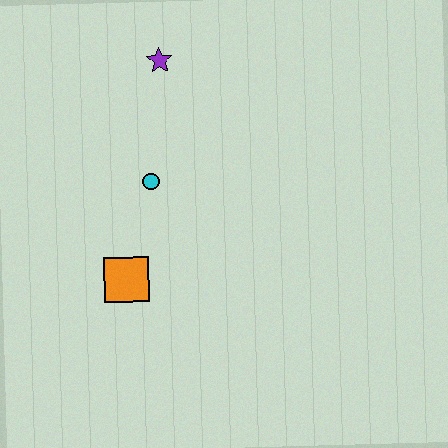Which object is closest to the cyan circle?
The orange square is closest to the cyan circle.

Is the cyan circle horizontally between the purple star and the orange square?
Yes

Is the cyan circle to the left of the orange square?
No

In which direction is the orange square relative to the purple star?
The orange square is below the purple star.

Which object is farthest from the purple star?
The orange square is farthest from the purple star.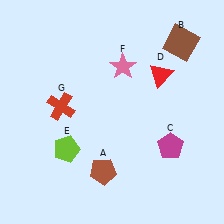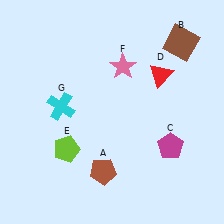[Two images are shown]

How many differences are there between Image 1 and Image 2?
There is 1 difference between the two images.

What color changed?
The cross (G) changed from red in Image 1 to cyan in Image 2.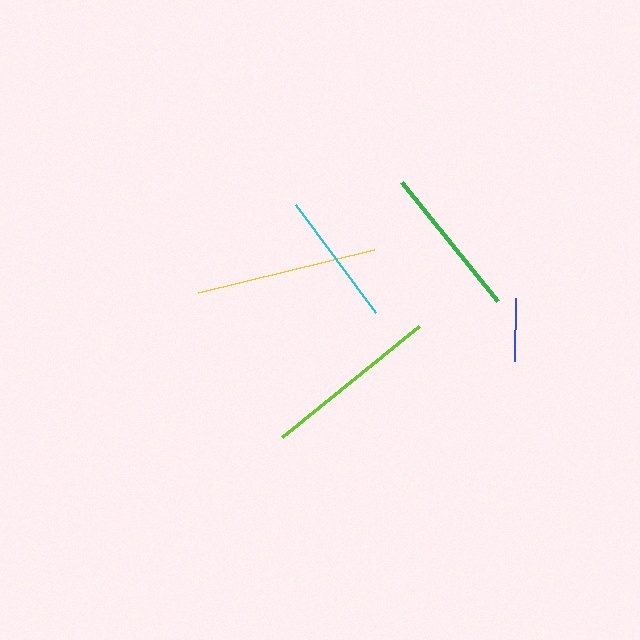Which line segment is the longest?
The yellow line is the longest at approximately 182 pixels.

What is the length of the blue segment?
The blue segment is approximately 63 pixels long.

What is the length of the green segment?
The green segment is approximately 152 pixels long.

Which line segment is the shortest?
The blue line is the shortest at approximately 63 pixels.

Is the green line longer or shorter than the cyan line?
The green line is longer than the cyan line.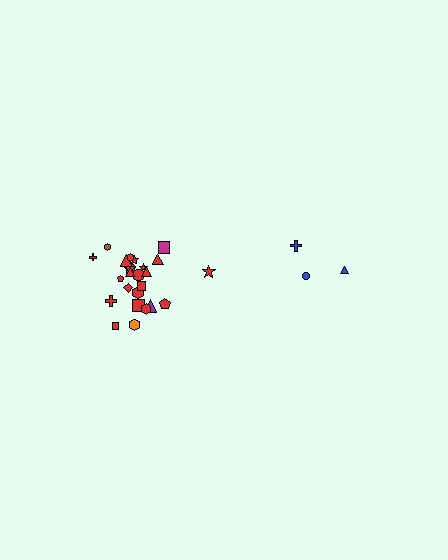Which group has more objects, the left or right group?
The left group.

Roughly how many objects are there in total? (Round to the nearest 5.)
Roughly 30 objects in total.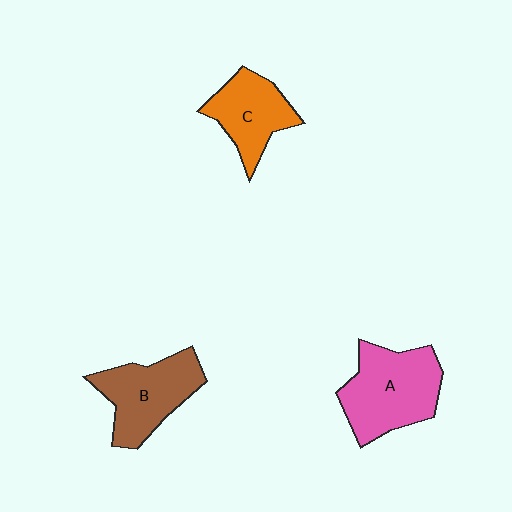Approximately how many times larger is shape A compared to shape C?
Approximately 1.4 times.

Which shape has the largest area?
Shape A (pink).